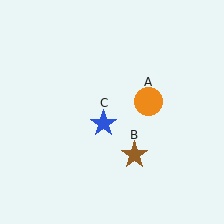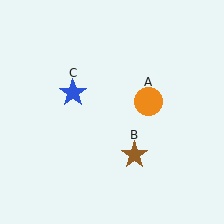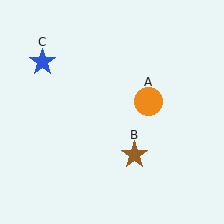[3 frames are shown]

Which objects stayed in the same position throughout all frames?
Orange circle (object A) and brown star (object B) remained stationary.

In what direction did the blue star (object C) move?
The blue star (object C) moved up and to the left.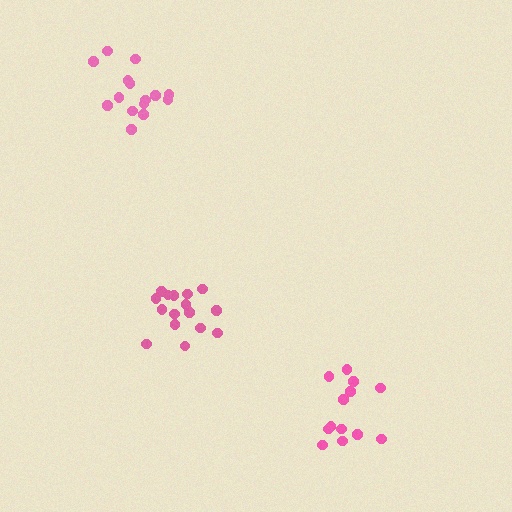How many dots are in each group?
Group 1: 16 dots, Group 2: 15 dots, Group 3: 13 dots (44 total).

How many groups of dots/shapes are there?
There are 3 groups.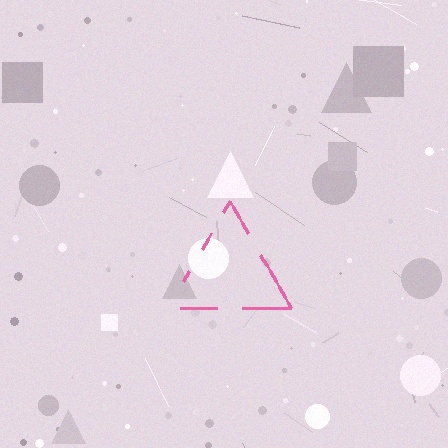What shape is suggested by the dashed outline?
The dashed outline suggests a triangle.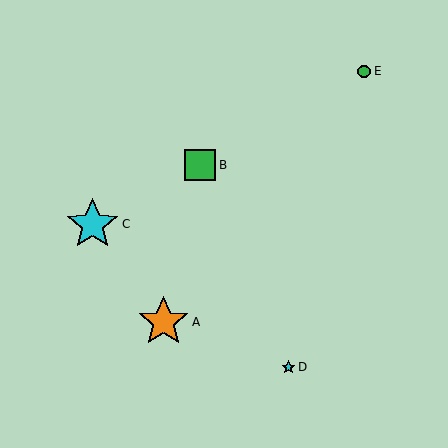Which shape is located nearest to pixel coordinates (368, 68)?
The green circle (labeled E) at (364, 71) is nearest to that location.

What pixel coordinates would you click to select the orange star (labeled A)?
Click at (164, 322) to select the orange star A.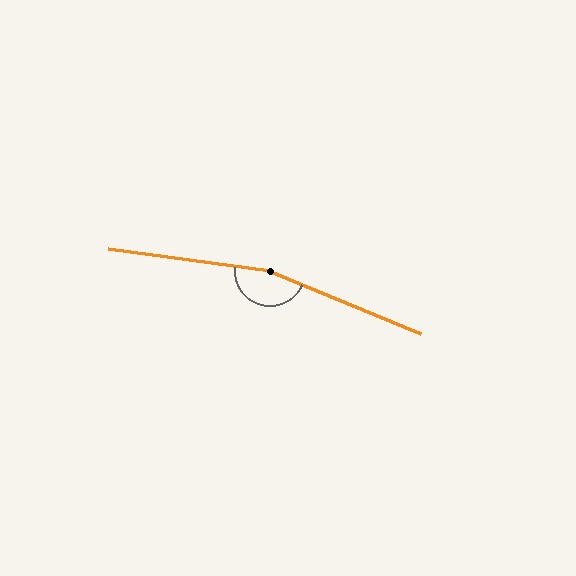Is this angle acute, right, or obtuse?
It is obtuse.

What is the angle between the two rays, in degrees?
Approximately 165 degrees.